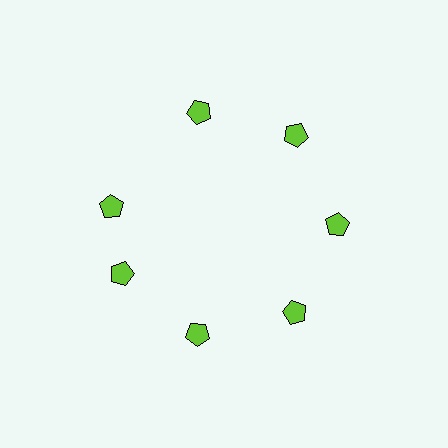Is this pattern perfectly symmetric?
No. The 7 lime pentagons are arranged in a ring, but one element near the 10 o'clock position is rotated out of alignment along the ring, breaking the 7-fold rotational symmetry.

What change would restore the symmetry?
The symmetry would be restored by rotating it back into even spacing with its neighbors so that all 7 pentagons sit at equal angles and equal distance from the center.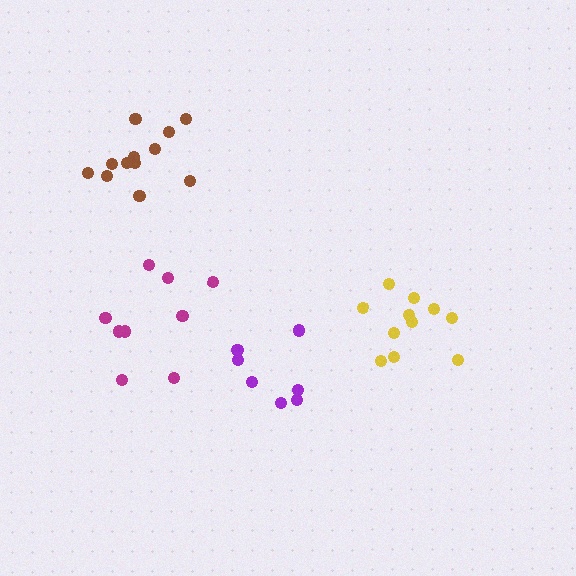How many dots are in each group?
Group 1: 9 dots, Group 2: 12 dots, Group 3: 7 dots, Group 4: 11 dots (39 total).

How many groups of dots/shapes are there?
There are 4 groups.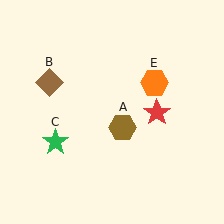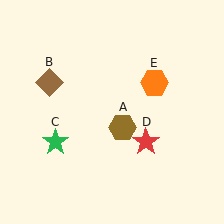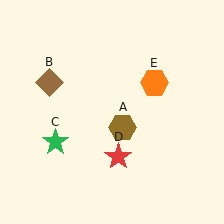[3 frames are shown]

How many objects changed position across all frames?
1 object changed position: red star (object D).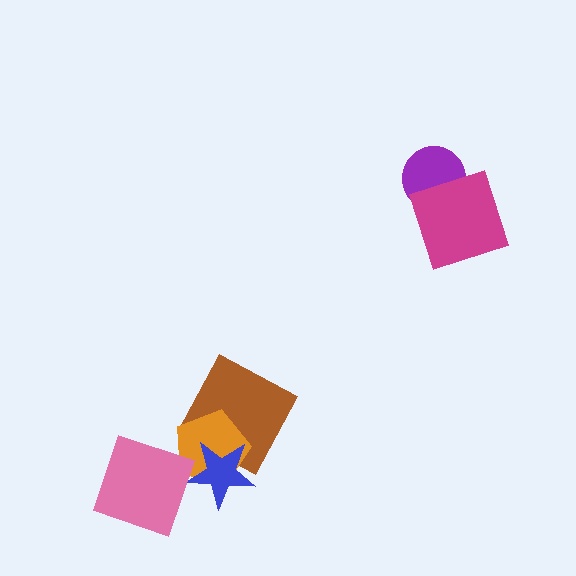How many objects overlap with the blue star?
2 objects overlap with the blue star.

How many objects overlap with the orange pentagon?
2 objects overlap with the orange pentagon.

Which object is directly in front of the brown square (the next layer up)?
The orange pentagon is directly in front of the brown square.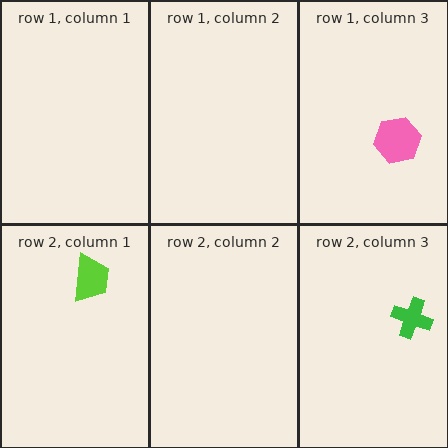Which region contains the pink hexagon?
The row 1, column 3 region.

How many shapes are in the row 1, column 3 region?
1.